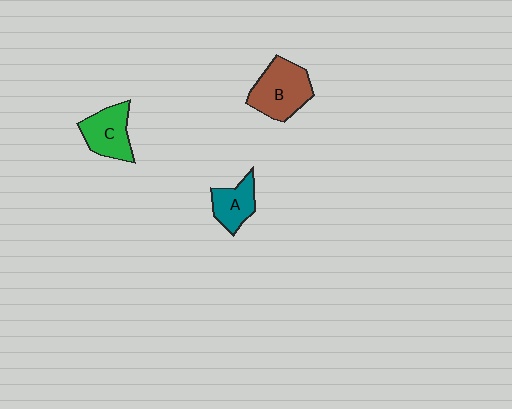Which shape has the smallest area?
Shape A (teal).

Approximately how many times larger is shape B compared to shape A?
Approximately 1.6 times.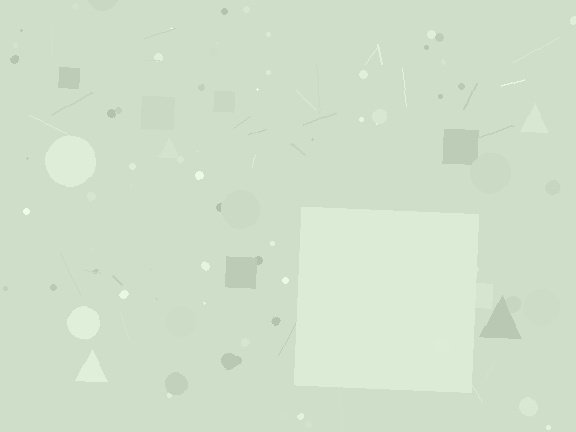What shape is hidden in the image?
A square is hidden in the image.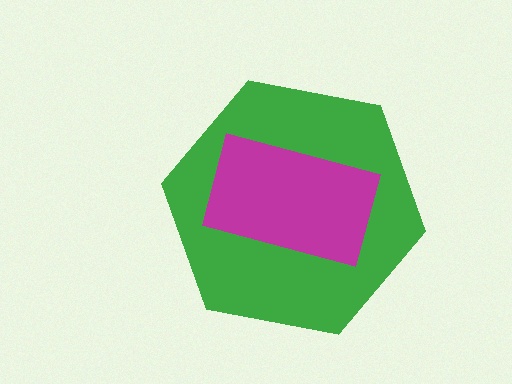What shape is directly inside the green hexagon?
The magenta rectangle.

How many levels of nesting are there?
2.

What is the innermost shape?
The magenta rectangle.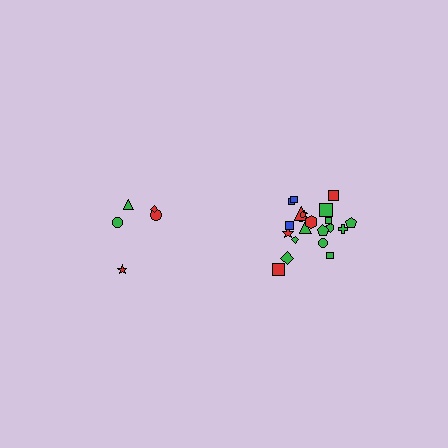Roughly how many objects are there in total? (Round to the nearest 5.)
Roughly 25 objects in total.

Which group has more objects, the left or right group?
The right group.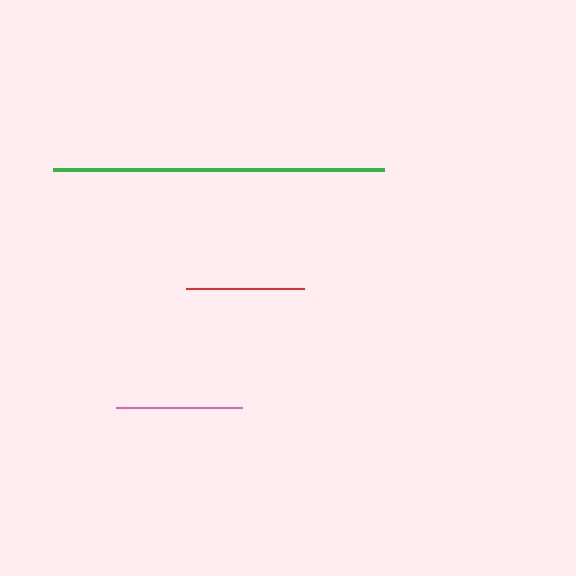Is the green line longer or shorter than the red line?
The green line is longer than the red line.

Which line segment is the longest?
The green line is the longest at approximately 332 pixels.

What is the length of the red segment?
The red segment is approximately 118 pixels long.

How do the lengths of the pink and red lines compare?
The pink and red lines are approximately the same length.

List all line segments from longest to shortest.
From longest to shortest: green, pink, red.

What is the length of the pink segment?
The pink segment is approximately 126 pixels long.